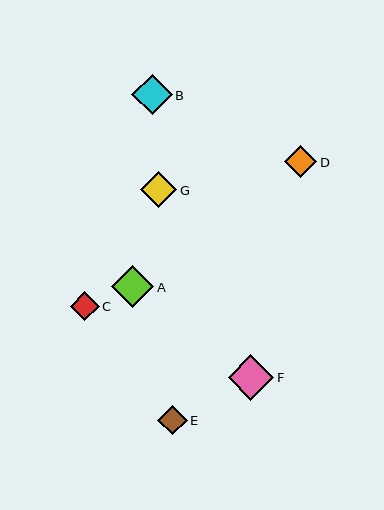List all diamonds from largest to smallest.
From largest to smallest: F, A, B, G, D, E, C.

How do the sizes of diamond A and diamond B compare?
Diamond A and diamond B are approximately the same size.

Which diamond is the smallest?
Diamond C is the smallest with a size of approximately 28 pixels.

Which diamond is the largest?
Diamond F is the largest with a size of approximately 46 pixels.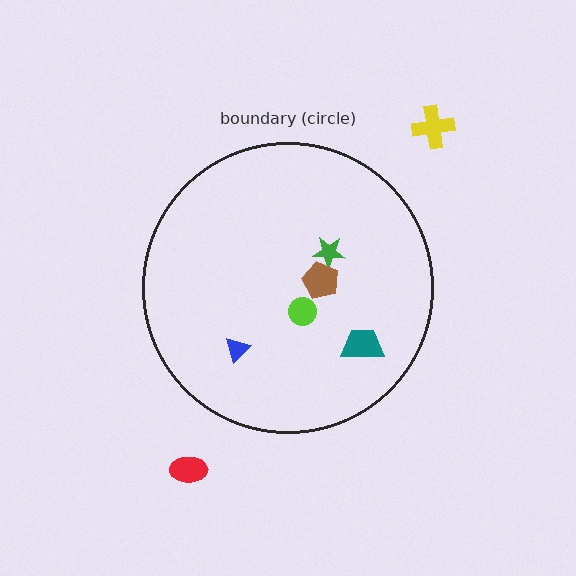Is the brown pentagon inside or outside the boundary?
Inside.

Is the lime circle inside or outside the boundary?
Inside.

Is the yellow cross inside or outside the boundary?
Outside.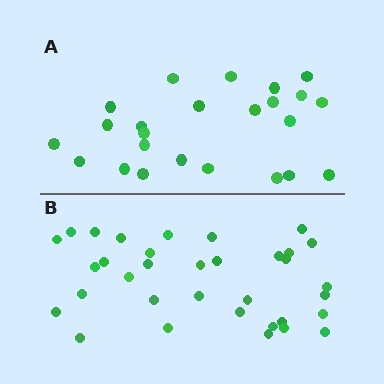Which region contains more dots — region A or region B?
Region B (the bottom region) has more dots.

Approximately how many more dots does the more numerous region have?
Region B has roughly 10 or so more dots than region A.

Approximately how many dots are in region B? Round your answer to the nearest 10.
About 30 dots. (The exact count is 34, which rounds to 30.)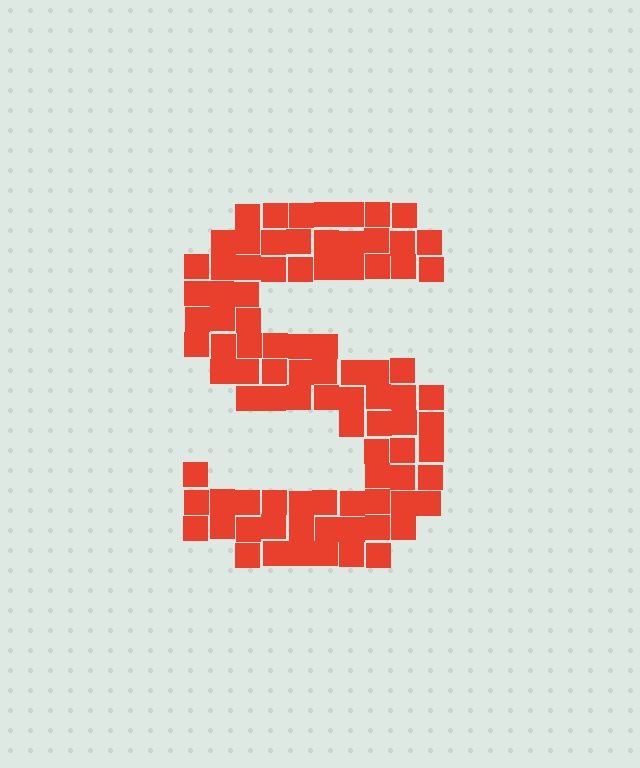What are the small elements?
The small elements are squares.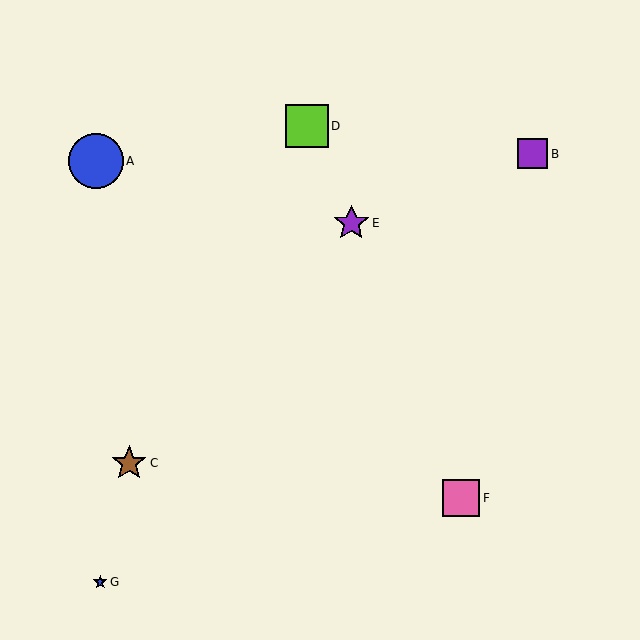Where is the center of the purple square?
The center of the purple square is at (533, 154).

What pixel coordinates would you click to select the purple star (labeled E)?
Click at (351, 223) to select the purple star E.